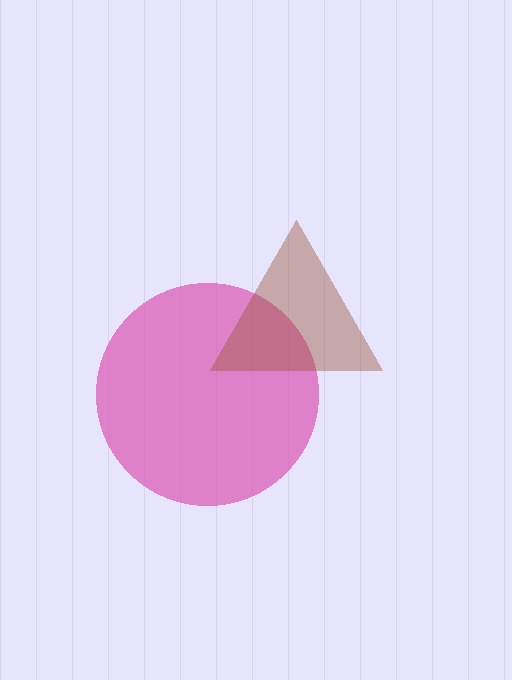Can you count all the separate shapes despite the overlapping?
Yes, there are 2 separate shapes.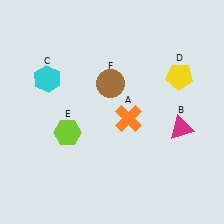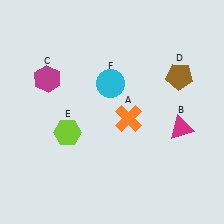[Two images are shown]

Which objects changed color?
C changed from cyan to magenta. D changed from yellow to brown. F changed from brown to cyan.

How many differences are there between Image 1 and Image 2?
There are 3 differences between the two images.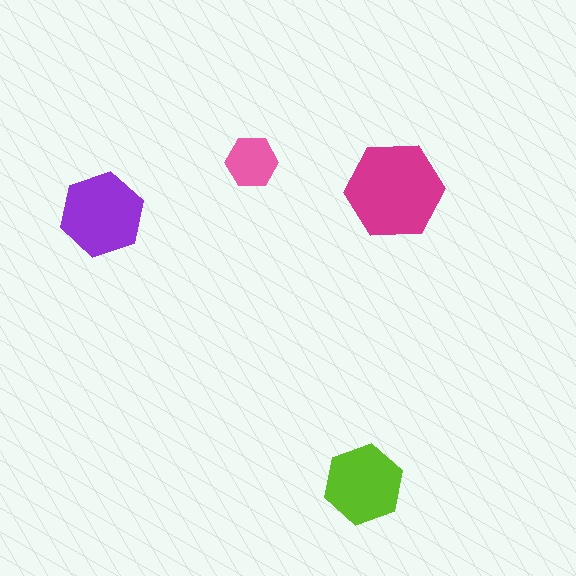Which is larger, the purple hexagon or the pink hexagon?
The purple one.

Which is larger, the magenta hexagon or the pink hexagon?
The magenta one.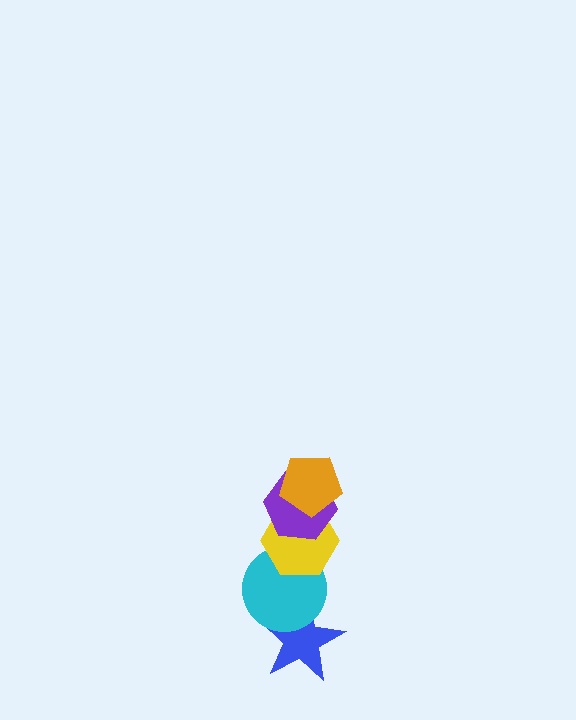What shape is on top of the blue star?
The cyan circle is on top of the blue star.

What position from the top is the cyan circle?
The cyan circle is 4th from the top.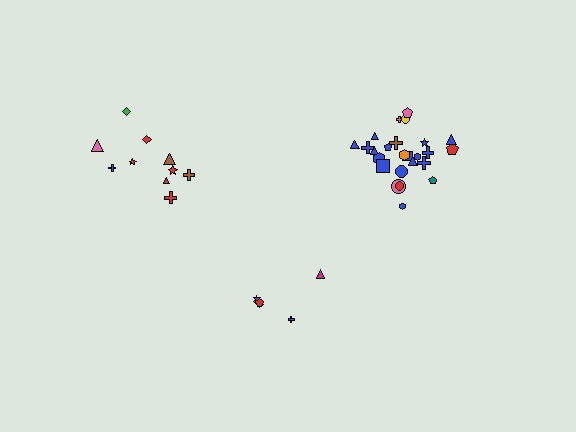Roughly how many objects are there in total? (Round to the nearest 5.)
Roughly 40 objects in total.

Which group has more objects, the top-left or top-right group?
The top-right group.